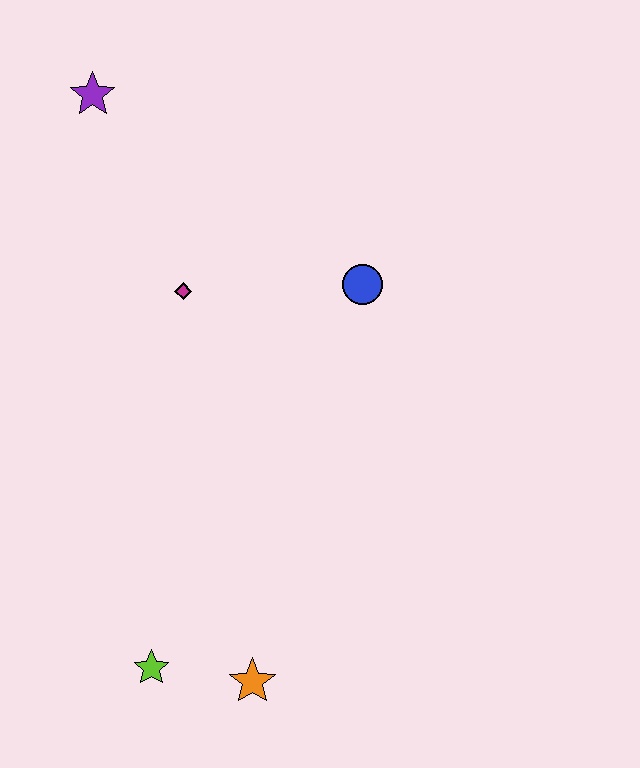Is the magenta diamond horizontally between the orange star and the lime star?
Yes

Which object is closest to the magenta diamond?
The blue circle is closest to the magenta diamond.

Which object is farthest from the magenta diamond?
The orange star is farthest from the magenta diamond.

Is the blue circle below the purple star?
Yes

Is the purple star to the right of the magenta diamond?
No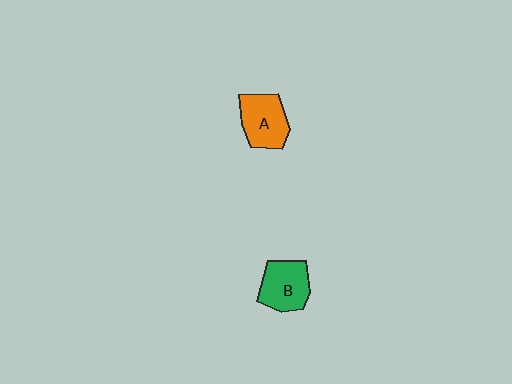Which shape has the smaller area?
Shape B (green).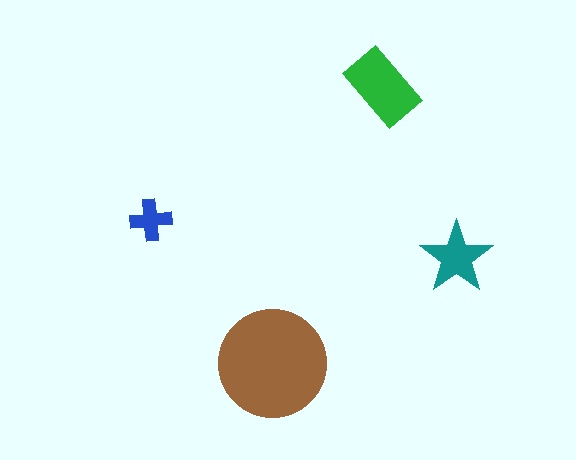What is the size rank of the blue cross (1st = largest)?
4th.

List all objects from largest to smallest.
The brown circle, the green rectangle, the teal star, the blue cross.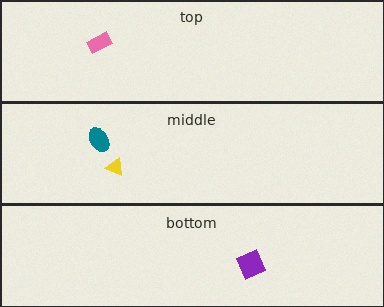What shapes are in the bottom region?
The purple square.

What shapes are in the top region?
The pink rectangle.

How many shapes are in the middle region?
2.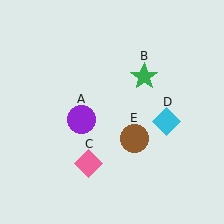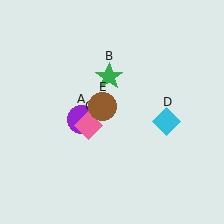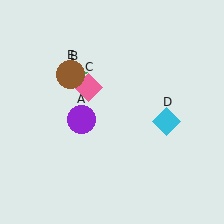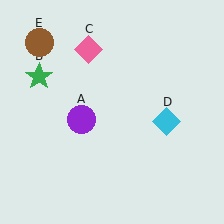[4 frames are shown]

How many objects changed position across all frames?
3 objects changed position: green star (object B), pink diamond (object C), brown circle (object E).